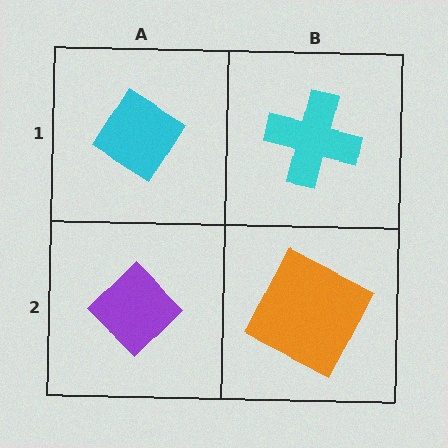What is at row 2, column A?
A purple diamond.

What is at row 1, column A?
A cyan diamond.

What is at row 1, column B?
A cyan cross.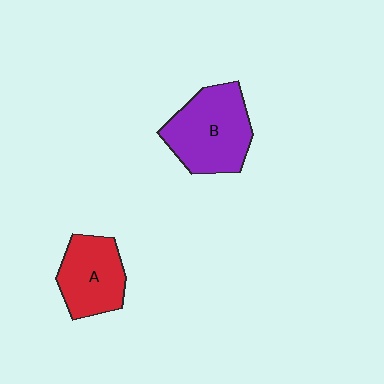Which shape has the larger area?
Shape B (purple).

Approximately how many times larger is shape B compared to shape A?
Approximately 1.3 times.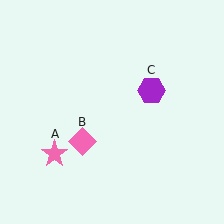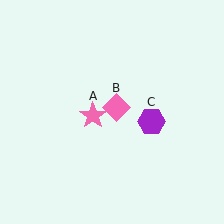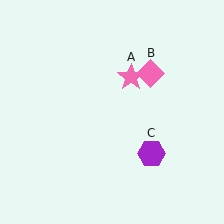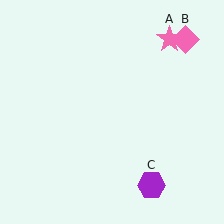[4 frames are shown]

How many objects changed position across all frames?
3 objects changed position: pink star (object A), pink diamond (object B), purple hexagon (object C).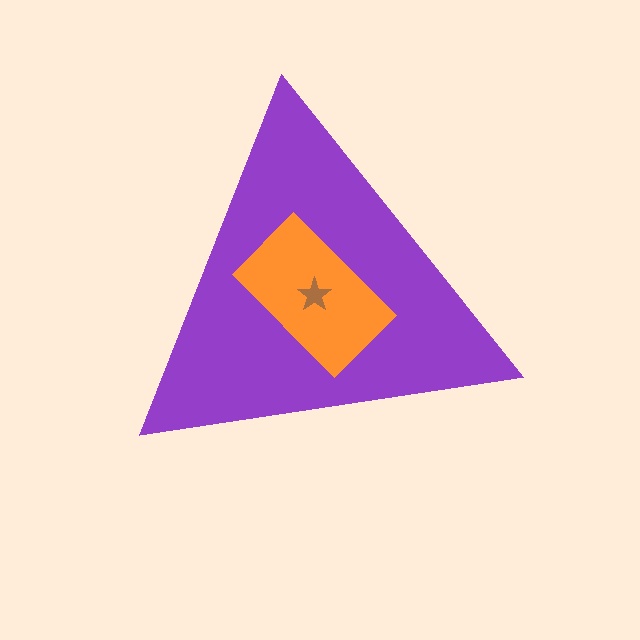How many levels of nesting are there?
3.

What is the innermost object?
The brown star.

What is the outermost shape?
The purple triangle.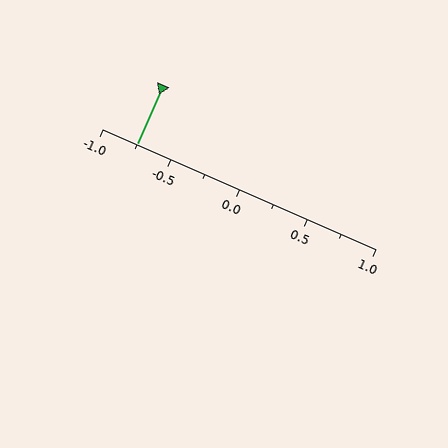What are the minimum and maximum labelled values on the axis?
The axis runs from -1.0 to 1.0.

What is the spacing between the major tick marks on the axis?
The major ticks are spaced 0.5 apart.